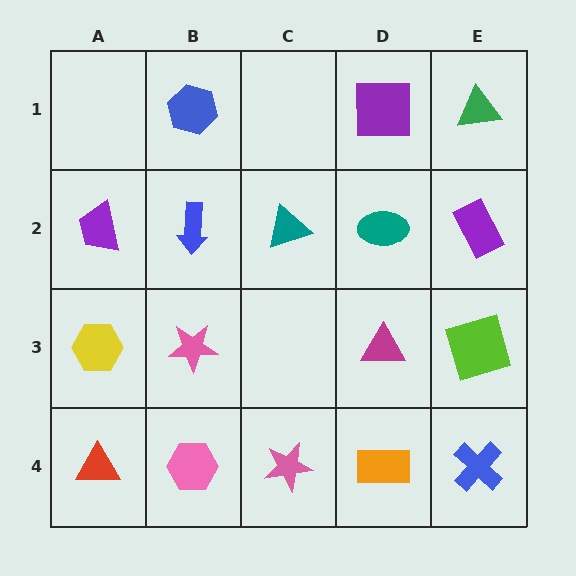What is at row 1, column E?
A green triangle.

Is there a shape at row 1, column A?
No, that cell is empty.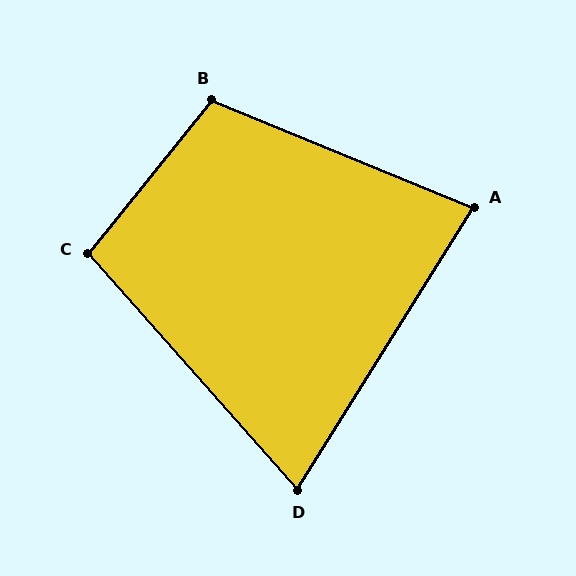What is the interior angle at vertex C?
Approximately 100 degrees (obtuse).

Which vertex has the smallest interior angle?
D, at approximately 73 degrees.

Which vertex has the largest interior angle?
B, at approximately 107 degrees.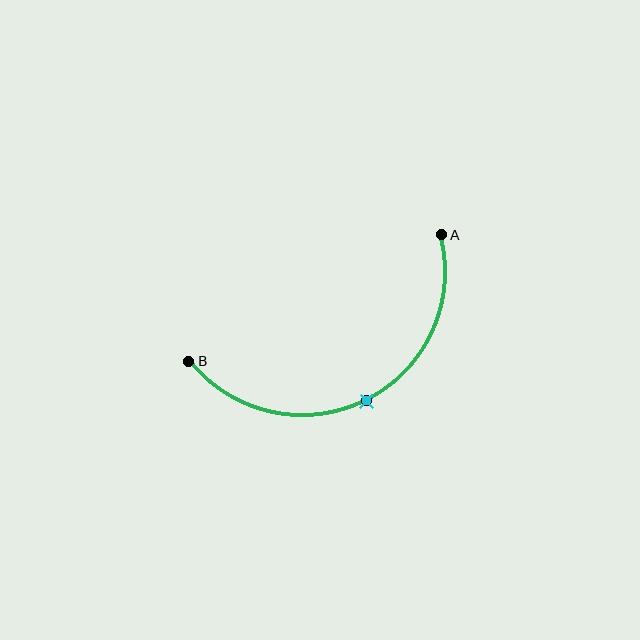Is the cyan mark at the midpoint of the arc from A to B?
Yes. The cyan mark lies on the arc at equal arc-length from both A and B — it is the arc midpoint.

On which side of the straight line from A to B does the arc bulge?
The arc bulges below the straight line connecting A and B.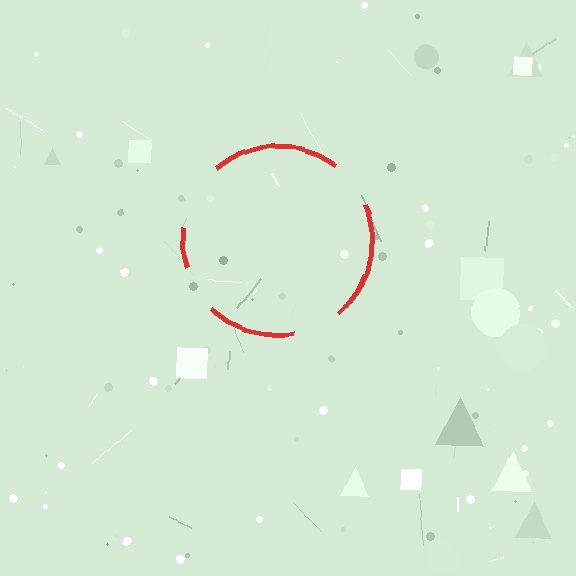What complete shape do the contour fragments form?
The contour fragments form a circle.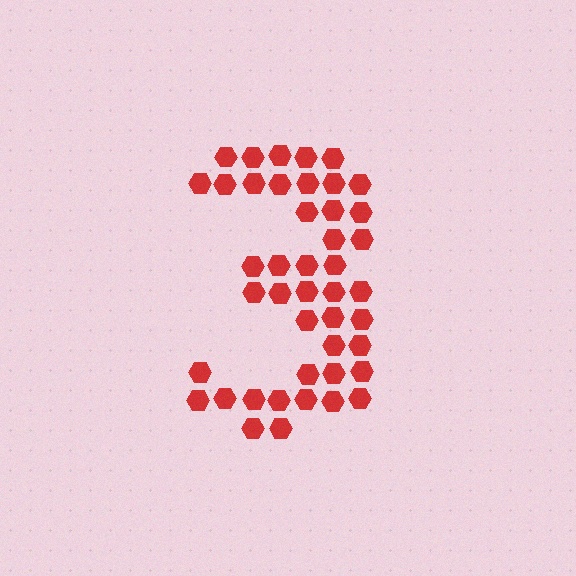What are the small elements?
The small elements are hexagons.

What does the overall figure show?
The overall figure shows the digit 3.